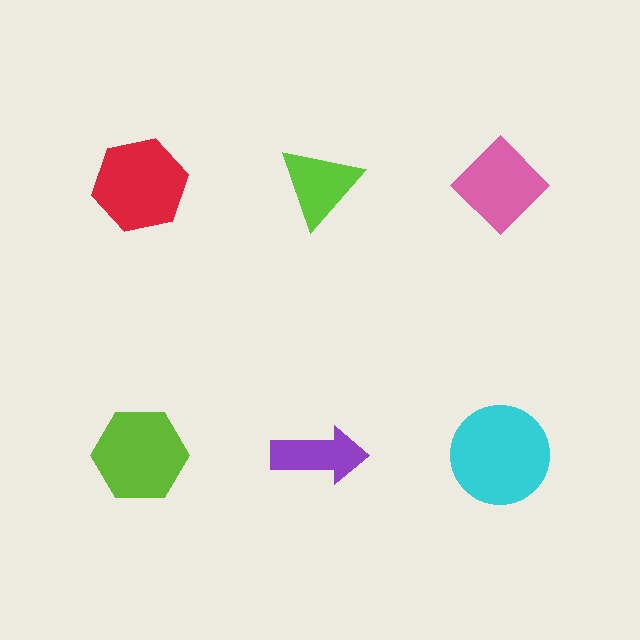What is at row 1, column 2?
A lime triangle.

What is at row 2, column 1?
A lime hexagon.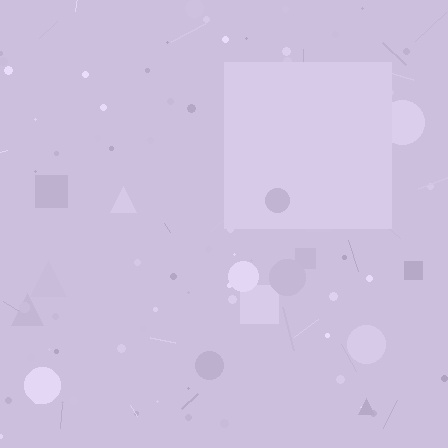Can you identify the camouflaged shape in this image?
The camouflaged shape is a square.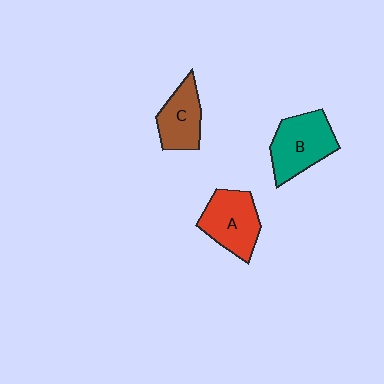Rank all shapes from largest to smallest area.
From largest to smallest: B (teal), A (red), C (brown).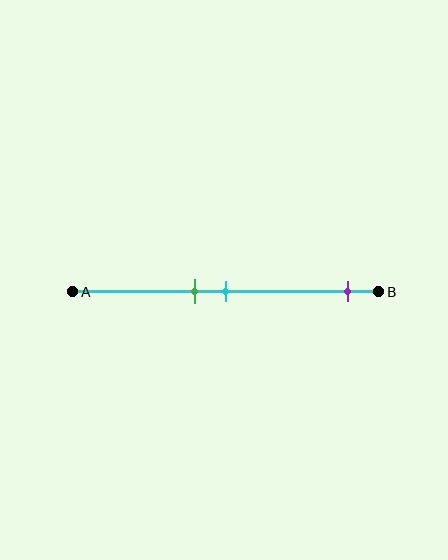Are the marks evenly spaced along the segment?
No, the marks are not evenly spaced.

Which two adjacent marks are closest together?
The green and cyan marks are the closest adjacent pair.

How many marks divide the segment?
There are 3 marks dividing the segment.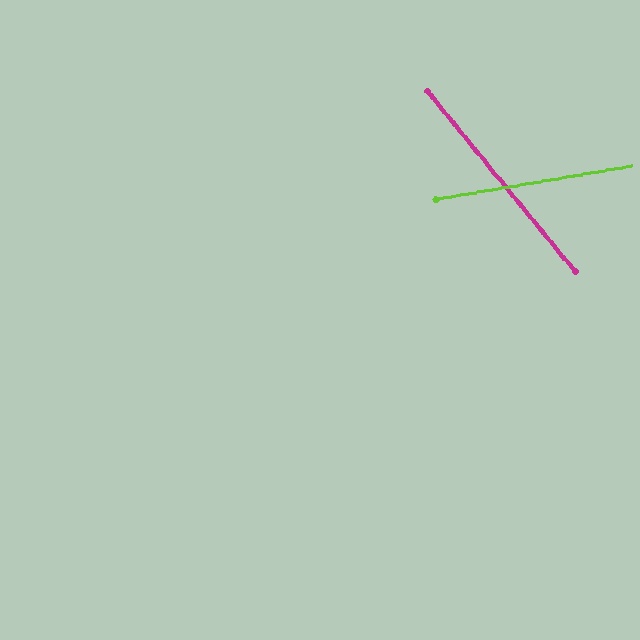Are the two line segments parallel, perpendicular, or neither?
Neither parallel nor perpendicular — they differ by about 60°.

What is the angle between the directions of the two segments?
Approximately 60 degrees.